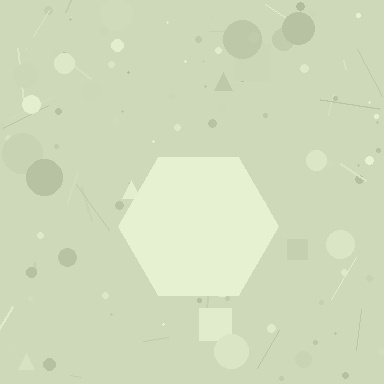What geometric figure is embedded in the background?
A hexagon is embedded in the background.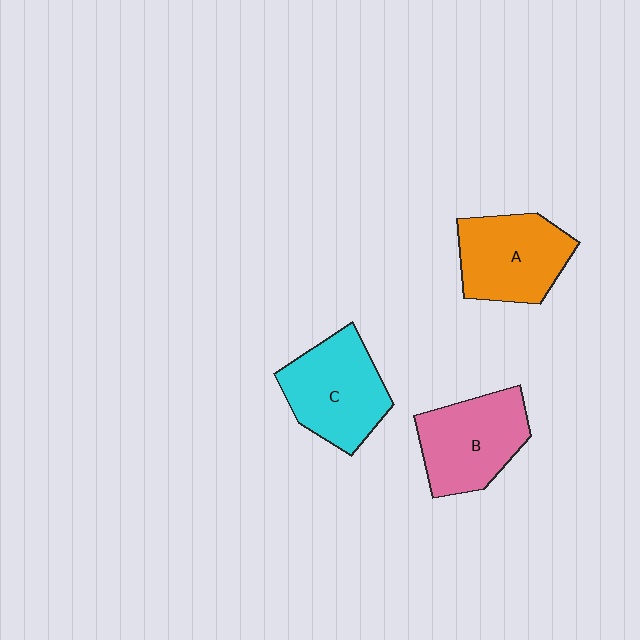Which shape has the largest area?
Shape C (cyan).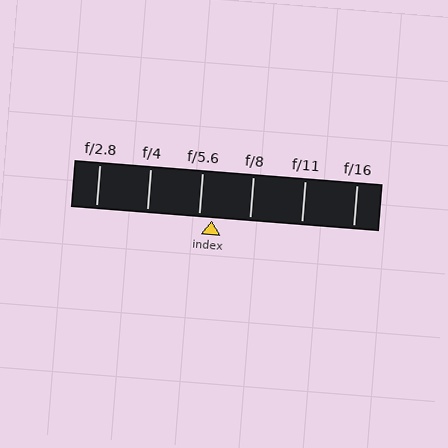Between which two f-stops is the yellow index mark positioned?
The index mark is between f/5.6 and f/8.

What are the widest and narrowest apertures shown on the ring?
The widest aperture shown is f/2.8 and the narrowest is f/16.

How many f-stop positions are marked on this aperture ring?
There are 6 f-stop positions marked.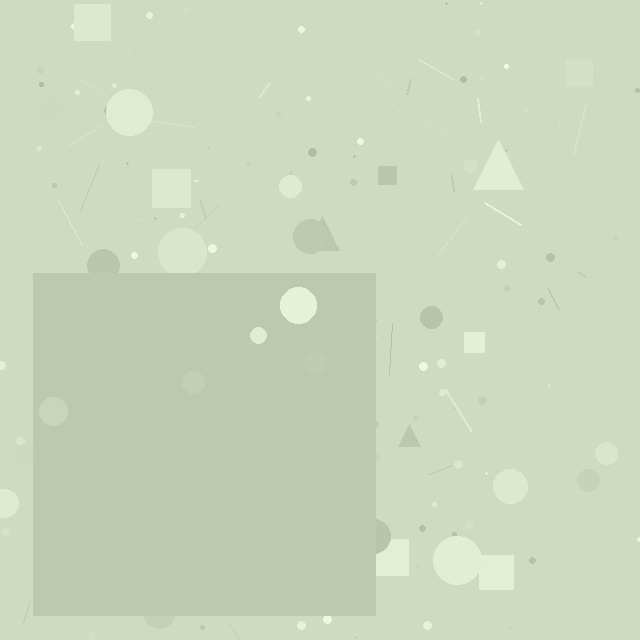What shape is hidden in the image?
A square is hidden in the image.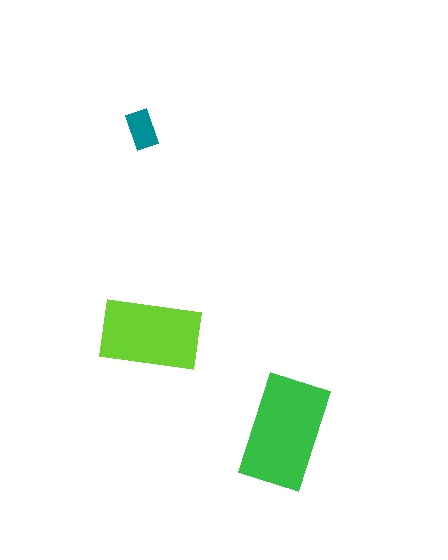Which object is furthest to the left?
The teal rectangle is leftmost.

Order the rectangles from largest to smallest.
the green one, the lime one, the teal one.